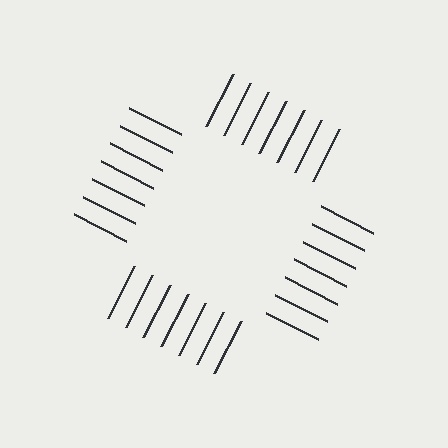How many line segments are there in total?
28 — 7 along each of the 4 edges.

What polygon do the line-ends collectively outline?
An illusory square — the line segments terminate on its edges but no continuous stroke is drawn.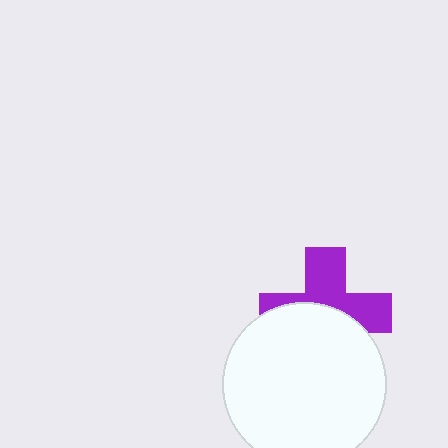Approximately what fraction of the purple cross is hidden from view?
Roughly 50% of the purple cross is hidden behind the white circle.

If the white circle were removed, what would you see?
You would see the complete purple cross.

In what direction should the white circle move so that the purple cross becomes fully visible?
The white circle should move down. That is the shortest direction to clear the overlap and leave the purple cross fully visible.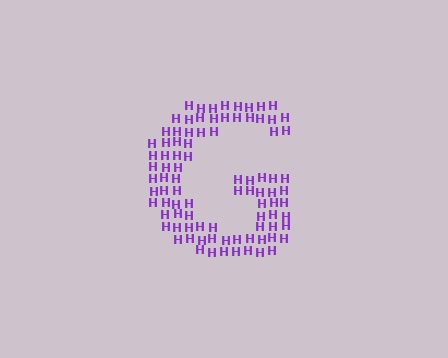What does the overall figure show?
The overall figure shows the letter G.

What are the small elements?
The small elements are letter H's.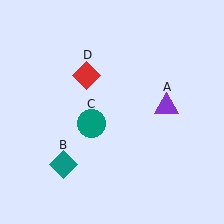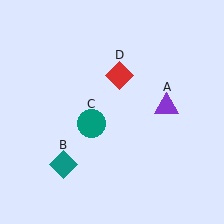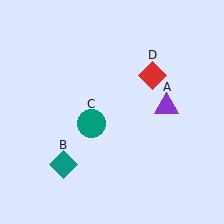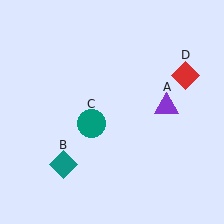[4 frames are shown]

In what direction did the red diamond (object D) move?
The red diamond (object D) moved right.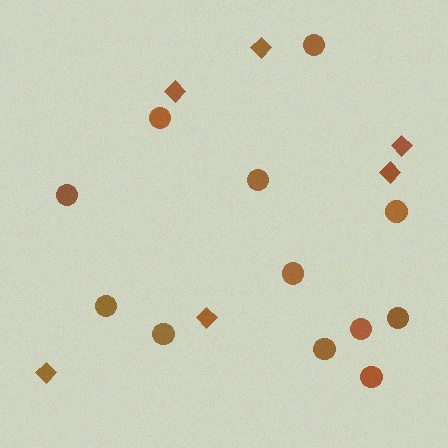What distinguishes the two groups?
There are 2 groups: one group of diamonds (6) and one group of circles (12).